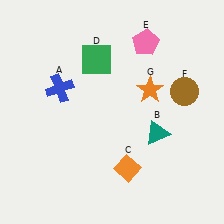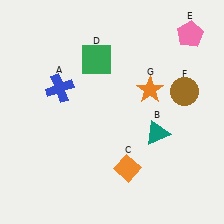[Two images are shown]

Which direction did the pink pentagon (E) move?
The pink pentagon (E) moved right.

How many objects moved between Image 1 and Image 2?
1 object moved between the two images.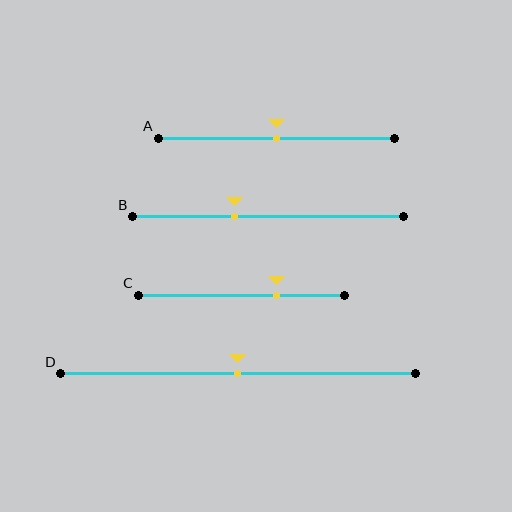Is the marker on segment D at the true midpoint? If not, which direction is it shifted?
Yes, the marker on segment D is at the true midpoint.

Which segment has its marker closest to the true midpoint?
Segment A has its marker closest to the true midpoint.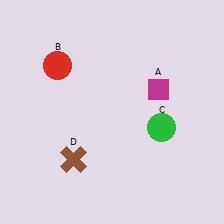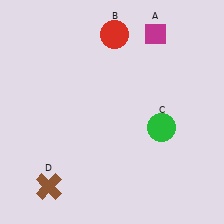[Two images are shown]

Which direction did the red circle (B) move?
The red circle (B) moved right.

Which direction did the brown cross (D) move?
The brown cross (D) moved down.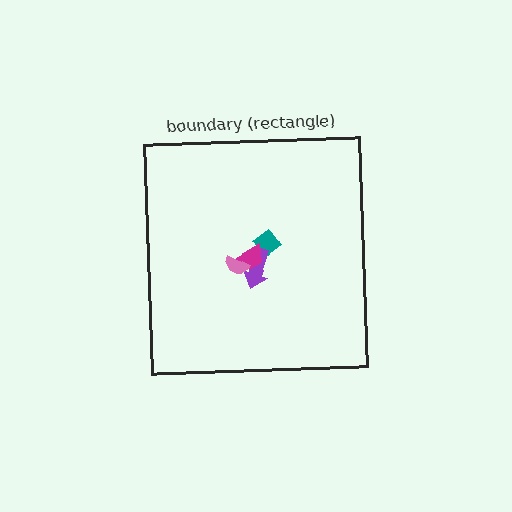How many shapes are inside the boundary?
4 inside, 0 outside.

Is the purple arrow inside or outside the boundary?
Inside.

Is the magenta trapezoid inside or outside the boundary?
Inside.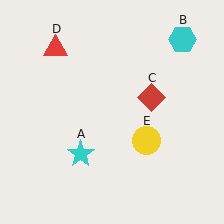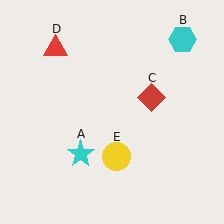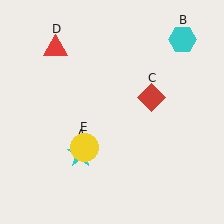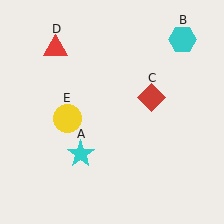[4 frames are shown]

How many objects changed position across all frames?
1 object changed position: yellow circle (object E).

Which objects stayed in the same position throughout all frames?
Cyan star (object A) and cyan hexagon (object B) and red diamond (object C) and red triangle (object D) remained stationary.